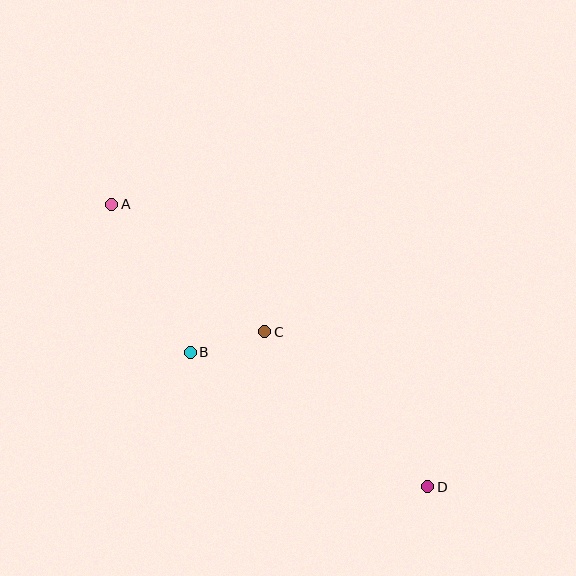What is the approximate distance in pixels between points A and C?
The distance between A and C is approximately 199 pixels.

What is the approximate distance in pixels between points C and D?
The distance between C and D is approximately 225 pixels.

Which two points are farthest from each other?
Points A and D are farthest from each other.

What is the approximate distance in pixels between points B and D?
The distance between B and D is approximately 273 pixels.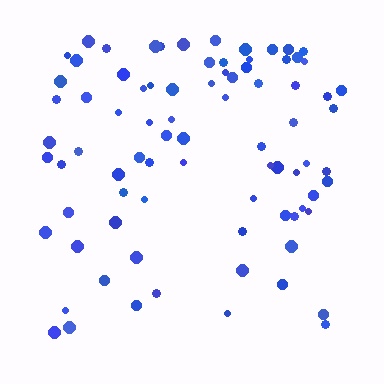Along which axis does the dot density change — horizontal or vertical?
Vertical.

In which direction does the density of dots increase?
From bottom to top, with the top side densest.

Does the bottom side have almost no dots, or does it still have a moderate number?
Still a moderate number, just noticeably fewer than the top.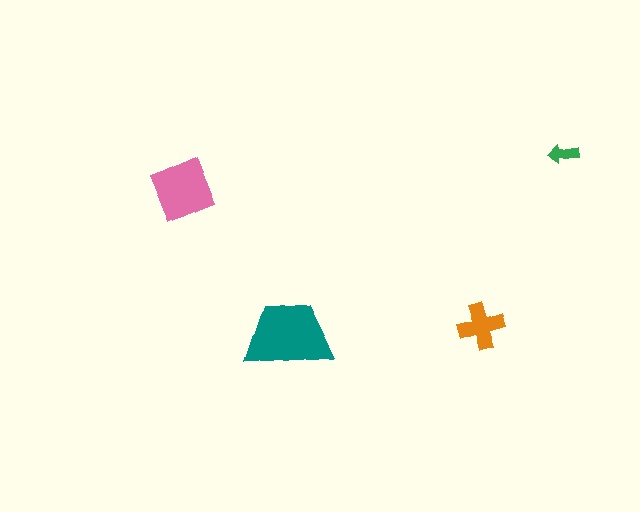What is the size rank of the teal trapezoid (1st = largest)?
1st.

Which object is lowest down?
The teal trapezoid is bottommost.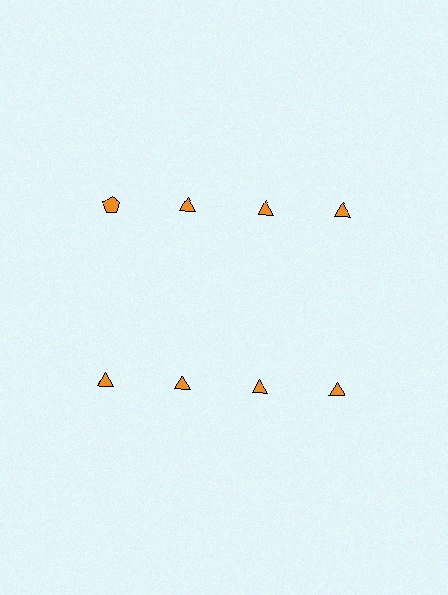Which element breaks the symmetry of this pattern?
The orange pentagon in the top row, leftmost column breaks the symmetry. All other shapes are orange triangles.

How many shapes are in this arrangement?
There are 8 shapes arranged in a grid pattern.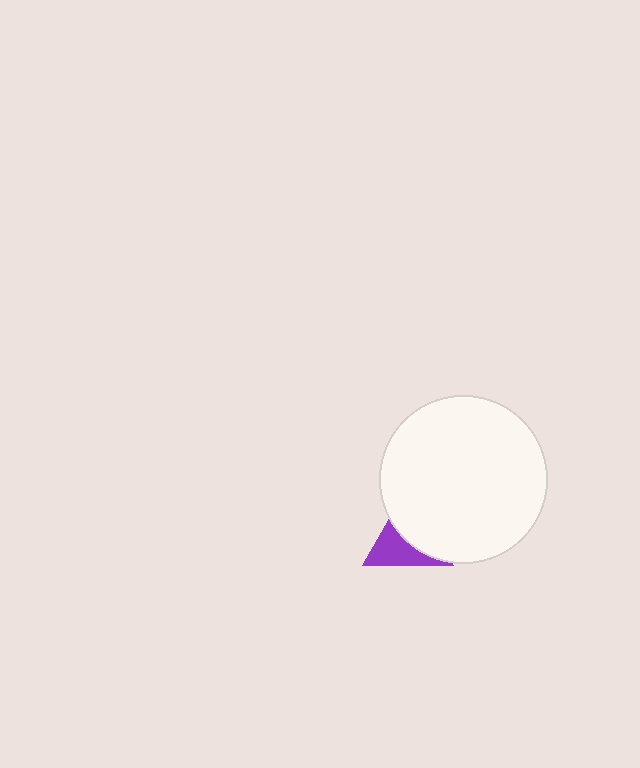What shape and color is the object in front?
The object in front is a white circle.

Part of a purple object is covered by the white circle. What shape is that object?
It is a triangle.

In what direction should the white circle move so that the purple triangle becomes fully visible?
The white circle should move toward the upper-right. That is the shortest direction to clear the overlap and leave the purple triangle fully visible.